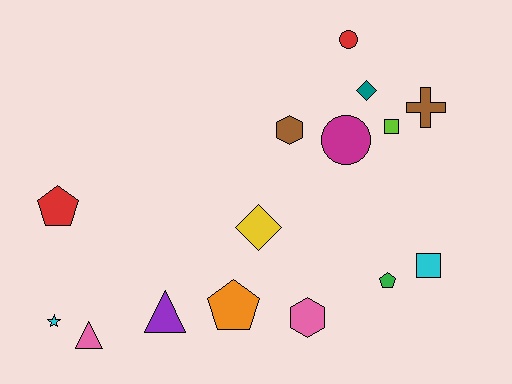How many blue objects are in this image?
There are no blue objects.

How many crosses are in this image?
There is 1 cross.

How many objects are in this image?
There are 15 objects.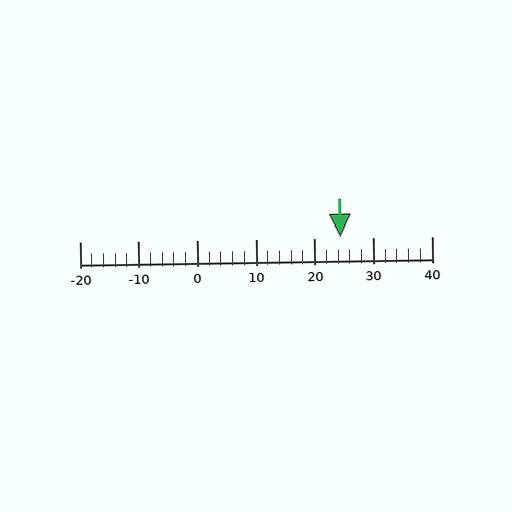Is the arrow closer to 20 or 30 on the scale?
The arrow is closer to 20.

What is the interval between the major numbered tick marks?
The major tick marks are spaced 10 units apart.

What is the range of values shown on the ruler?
The ruler shows values from -20 to 40.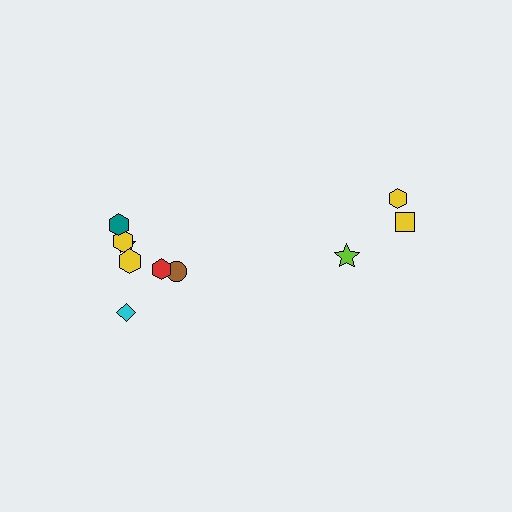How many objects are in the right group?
There are 3 objects.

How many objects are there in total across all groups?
There are 10 objects.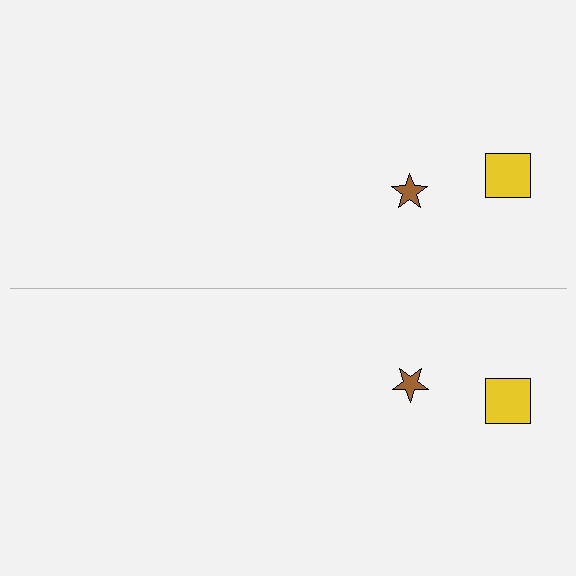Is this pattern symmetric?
Yes, this pattern has bilateral (reflection) symmetry.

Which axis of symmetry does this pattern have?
The pattern has a horizontal axis of symmetry running through the center of the image.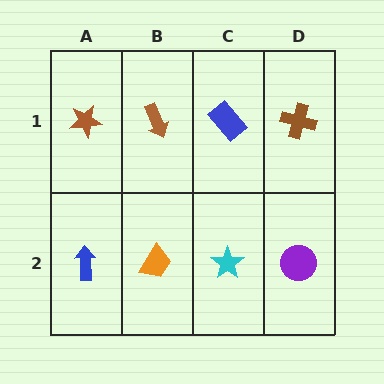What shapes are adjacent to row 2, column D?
A brown cross (row 1, column D), a cyan star (row 2, column C).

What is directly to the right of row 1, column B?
A blue rectangle.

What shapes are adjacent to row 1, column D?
A purple circle (row 2, column D), a blue rectangle (row 1, column C).